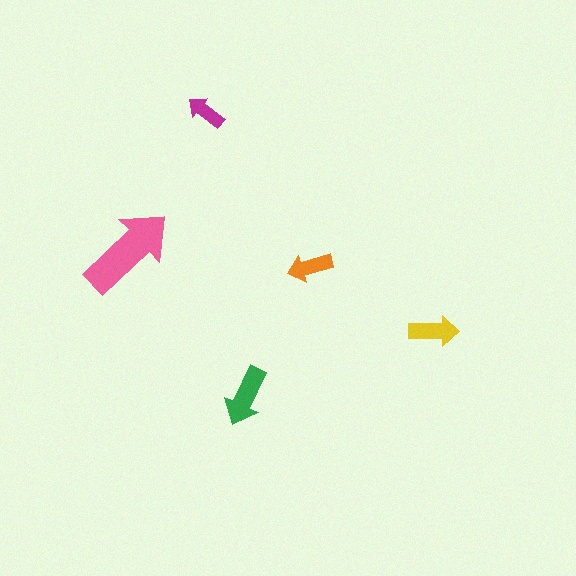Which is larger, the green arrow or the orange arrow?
The green one.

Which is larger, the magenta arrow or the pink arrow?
The pink one.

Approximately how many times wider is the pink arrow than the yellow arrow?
About 2 times wider.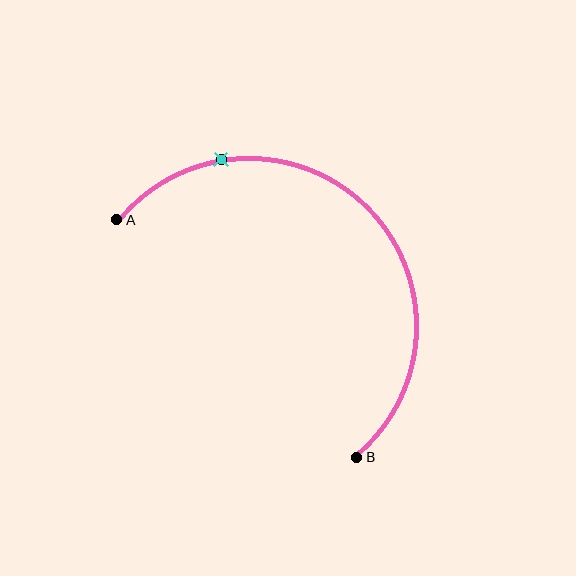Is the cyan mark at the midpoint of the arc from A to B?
No. The cyan mark lies on the arc but is closer to endpoint A. The arc midpoint would be at the point on the curve equidistant along the arc from both A and B.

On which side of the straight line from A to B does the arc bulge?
The arc bulges above and to the right of the straight line connecting A and B.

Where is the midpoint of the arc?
The arc midpoint is the point on the curve farthest from the straight line joining A and B. It sits above and to the right of that line.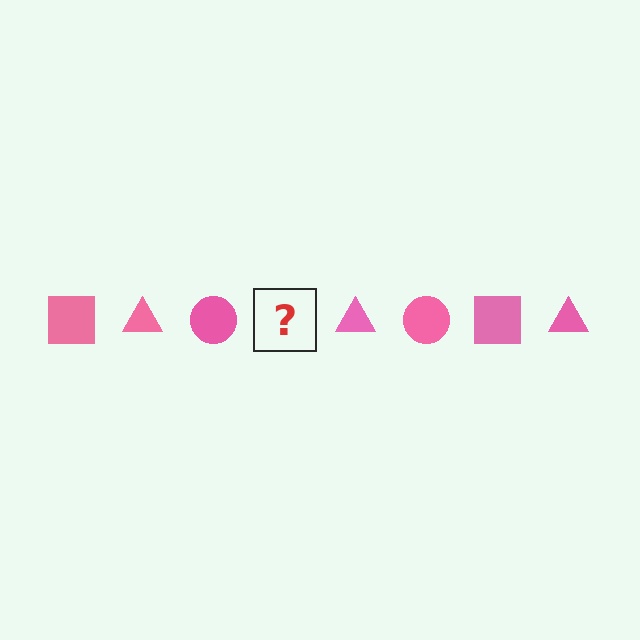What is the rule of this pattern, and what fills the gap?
The rule is that the pattern cycles through square, triangle, circle shapes in pink. The gap should be filled with a pink square.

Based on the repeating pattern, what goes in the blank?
The blank should be a pink square.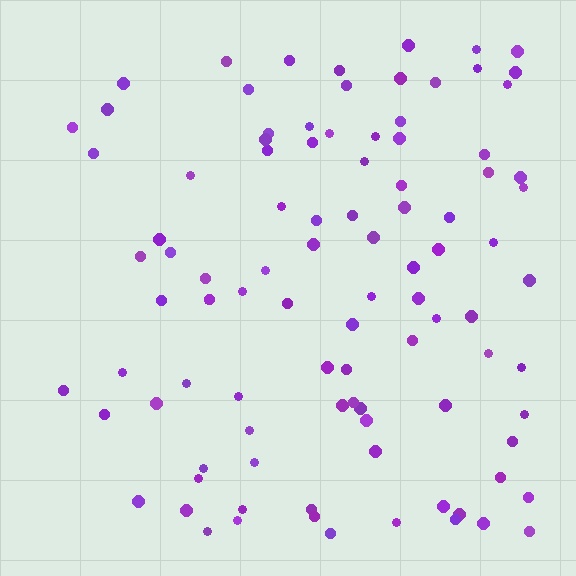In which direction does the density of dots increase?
From left to right, with the right side densest.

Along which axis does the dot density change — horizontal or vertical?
Horizontal.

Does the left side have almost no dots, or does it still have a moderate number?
Still a moderate number, just noticeably fewer than the right.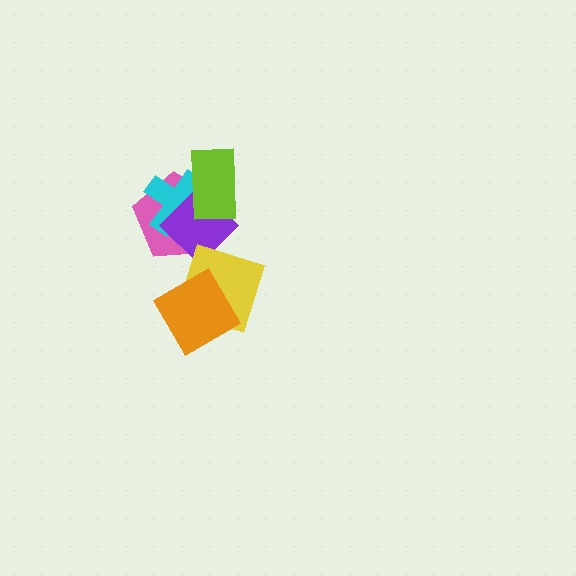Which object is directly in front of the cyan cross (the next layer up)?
The purple diamond is directly in front of the cyan cross.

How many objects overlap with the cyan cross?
3 objects overlap with the cyan cross.